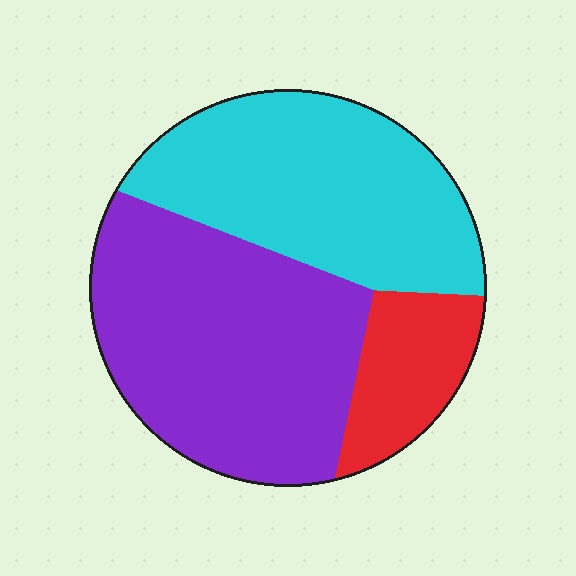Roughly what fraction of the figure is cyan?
Cyan covers about 40% of the figure.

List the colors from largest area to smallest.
From largest to smallest: purple, cyan, red.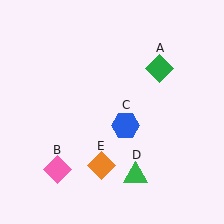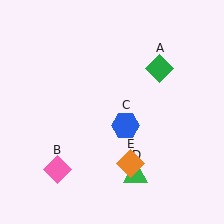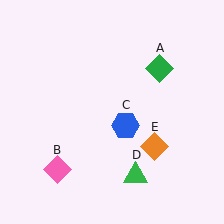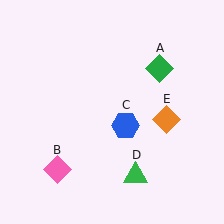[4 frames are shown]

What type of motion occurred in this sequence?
The orange diamond (object E) rotated counterclockwise around the center of the scene.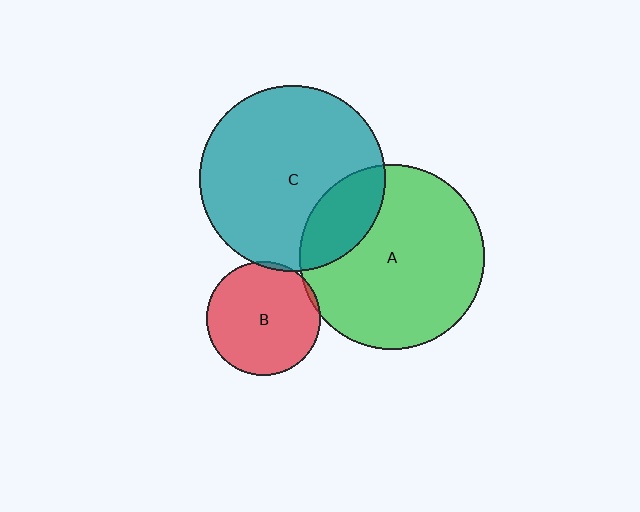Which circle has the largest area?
Circle C (teal).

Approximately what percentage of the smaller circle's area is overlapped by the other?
Approximately 5%.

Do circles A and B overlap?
Yes.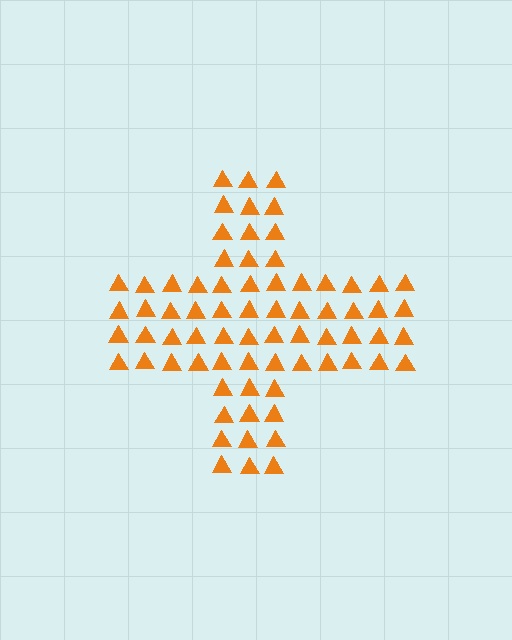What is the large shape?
The large shape is a cross.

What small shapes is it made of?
It is made of small triangles.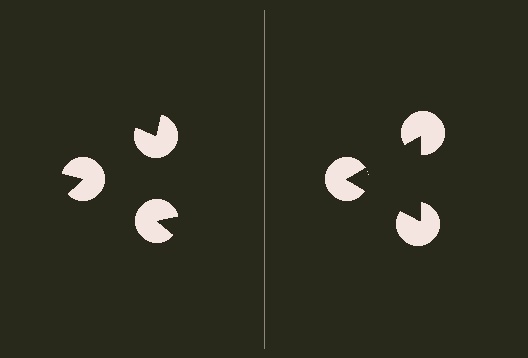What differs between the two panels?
The pac-man discs are positioned identically on both sides; only the wedge orientations differ. On the right they align to a triangle; on the left they are misaligned.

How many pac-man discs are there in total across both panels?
6 — 3 on each side.